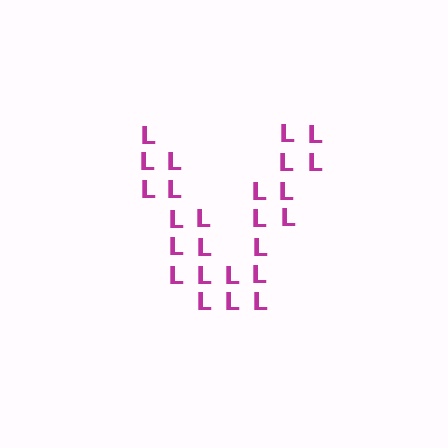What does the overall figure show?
The overall figure shows the letter V.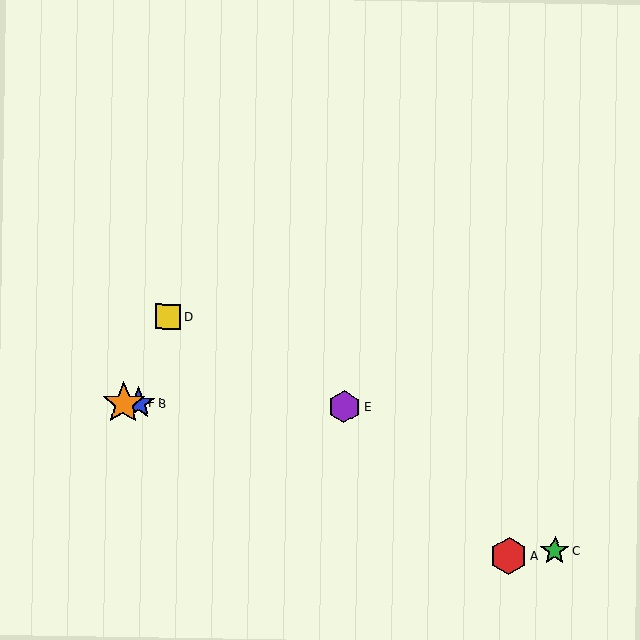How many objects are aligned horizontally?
3 objects (B, E, F) are aligned horizontally.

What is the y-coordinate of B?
Object B is at y≈403.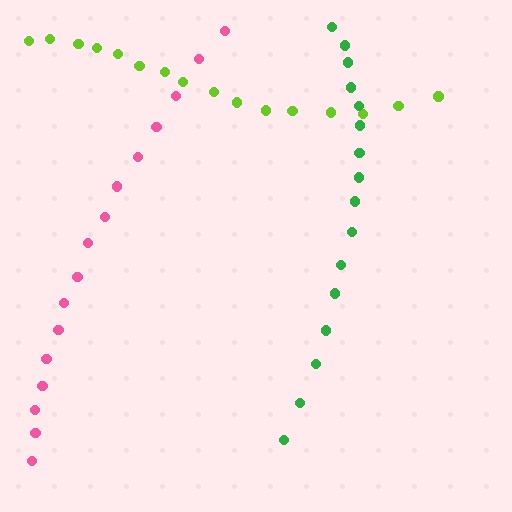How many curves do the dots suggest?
There are 3 distinct paths.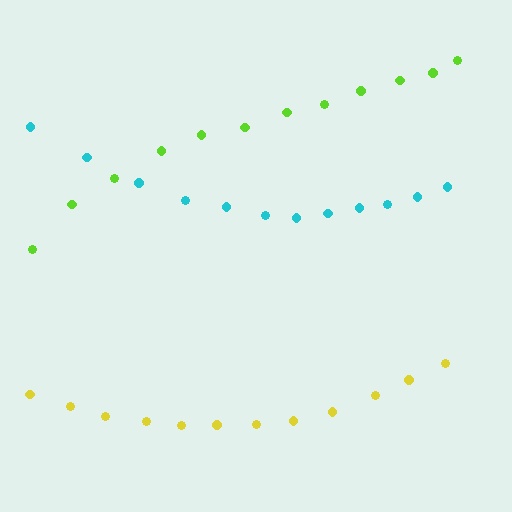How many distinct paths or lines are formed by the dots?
There are 3 distinct paths.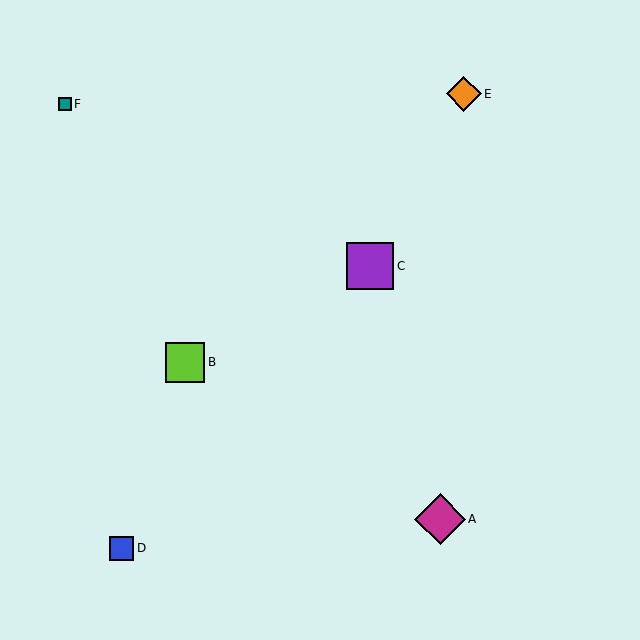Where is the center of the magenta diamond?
The center of the magenta diamond is at (440, 519).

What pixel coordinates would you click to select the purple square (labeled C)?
Click at (370, 266) to select the purple square C.